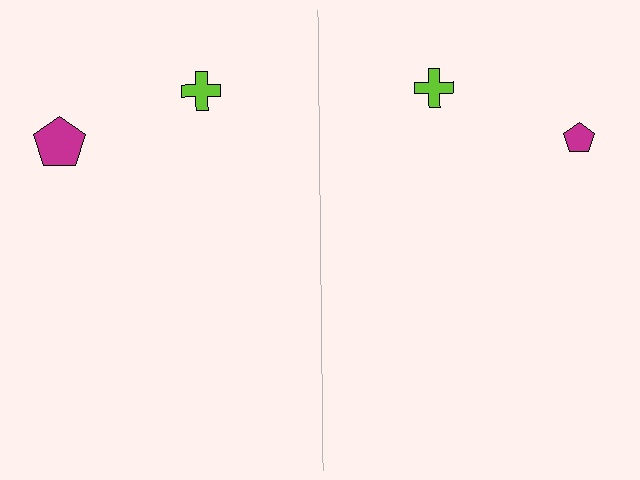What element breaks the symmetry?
The magenta pentagon on the right side has a different size than its mirror counterpart.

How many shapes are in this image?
There are 4 shapes in this image.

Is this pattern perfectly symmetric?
No, the pattern is not perfectly symmetric. The magenta pentagon on the right side has a different size than its mirror counterpart.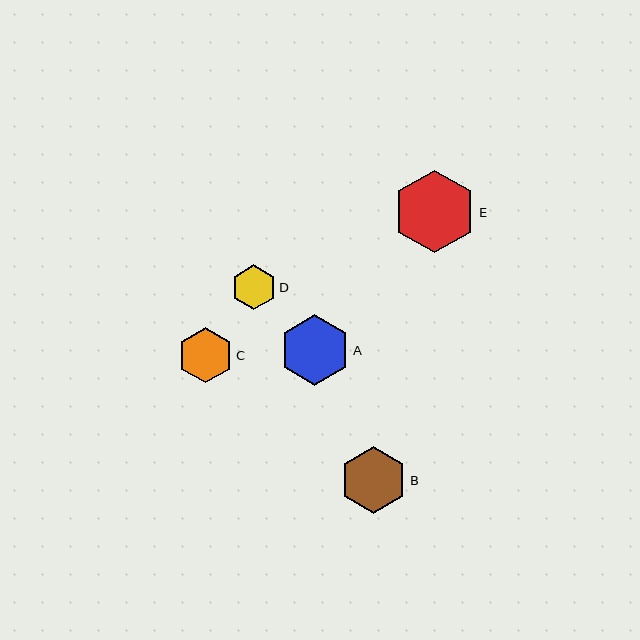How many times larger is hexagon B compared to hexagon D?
Hexagon B is approximately 1.5 times the size of hexagon D.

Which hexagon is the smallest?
Hexagon D is the smallest with a size of approximately 45 pixels.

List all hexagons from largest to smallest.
From largest to smallest: E, A, B, C, D.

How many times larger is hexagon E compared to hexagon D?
Hexagon E is approximately 1.8 times the size of hexagon D.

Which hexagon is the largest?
Hexagon E is the largest with a size of approximately 83 pixels.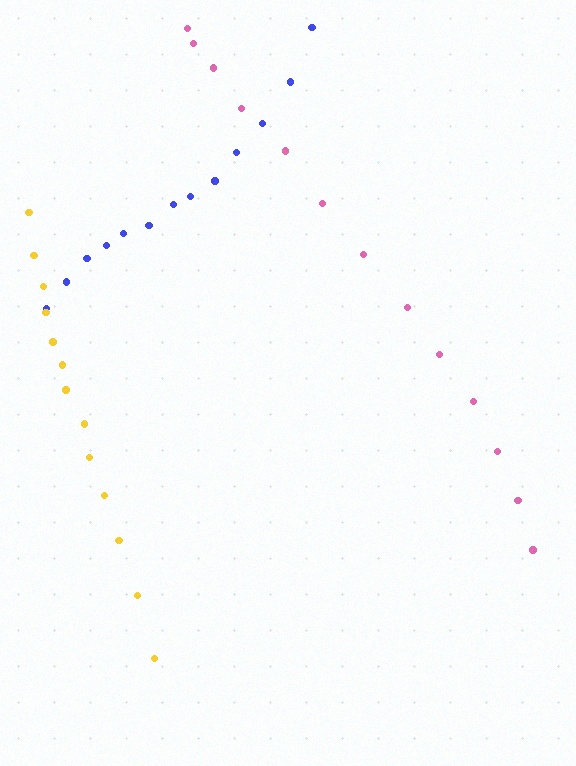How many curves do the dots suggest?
There are 3 distinct paths.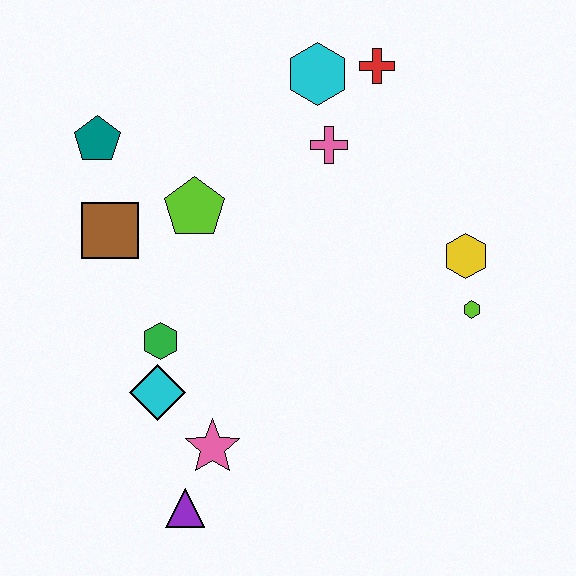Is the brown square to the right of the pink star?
No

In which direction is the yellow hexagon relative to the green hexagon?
The yellow hexagon is to the right of the green hexagon.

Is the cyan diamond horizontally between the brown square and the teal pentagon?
No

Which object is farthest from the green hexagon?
The red cross is farthest from the green hexagon.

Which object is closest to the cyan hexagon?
The red cross is closest to the cyan hexagon.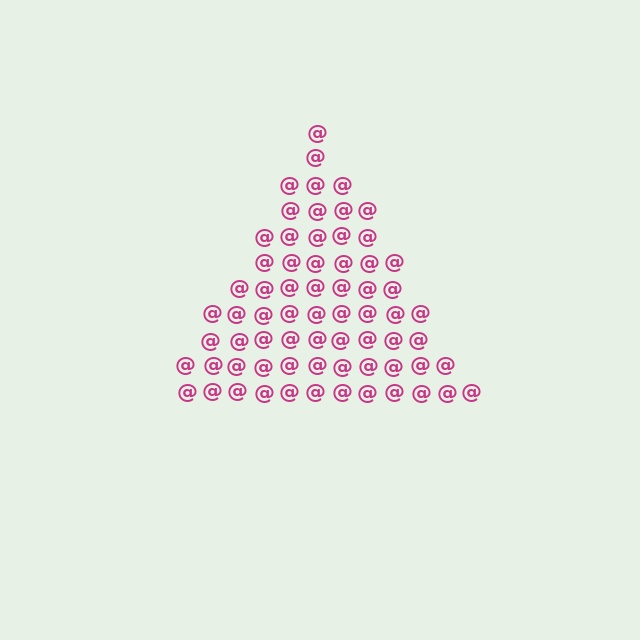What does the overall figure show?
The overall figure shows a triangle.